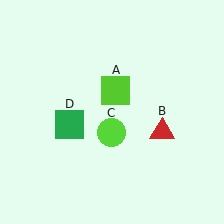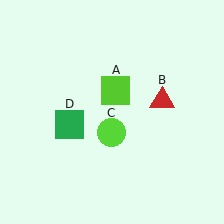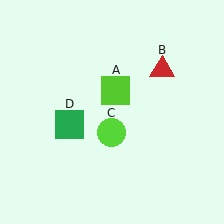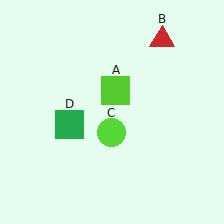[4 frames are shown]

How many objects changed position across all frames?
1 object changed position: red triangle (object B).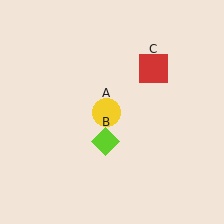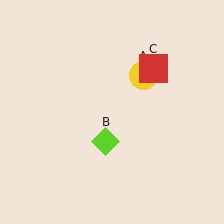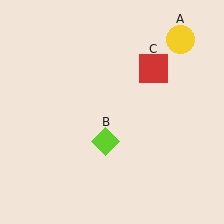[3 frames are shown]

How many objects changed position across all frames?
1 object changed position: yellow circle (object A).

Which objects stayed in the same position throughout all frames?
Lime diamond (object B) and red square (object C) remained stationary.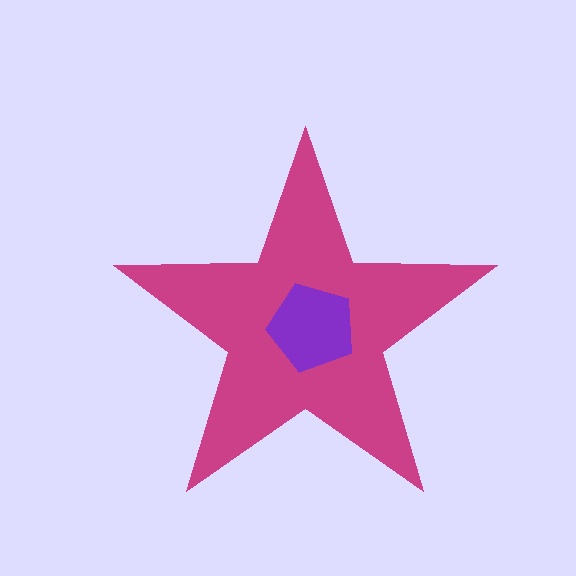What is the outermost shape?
The magenta star.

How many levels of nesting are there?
2.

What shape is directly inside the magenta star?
The purple pentagon.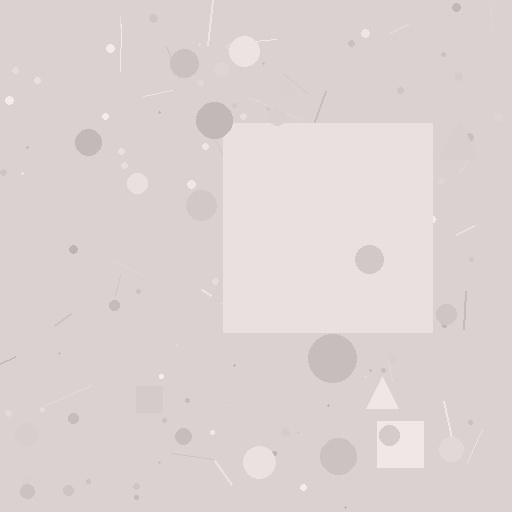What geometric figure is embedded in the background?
A square is embedded in the background.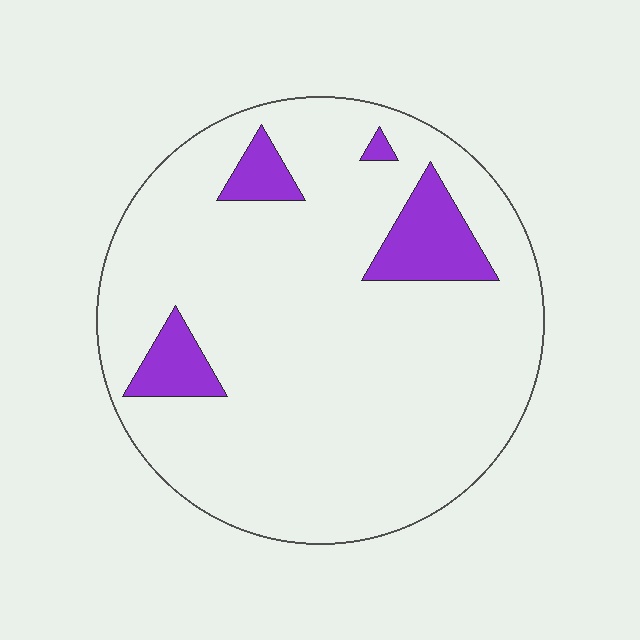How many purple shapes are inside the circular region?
4.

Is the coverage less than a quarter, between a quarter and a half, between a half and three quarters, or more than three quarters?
Less than a quarter.